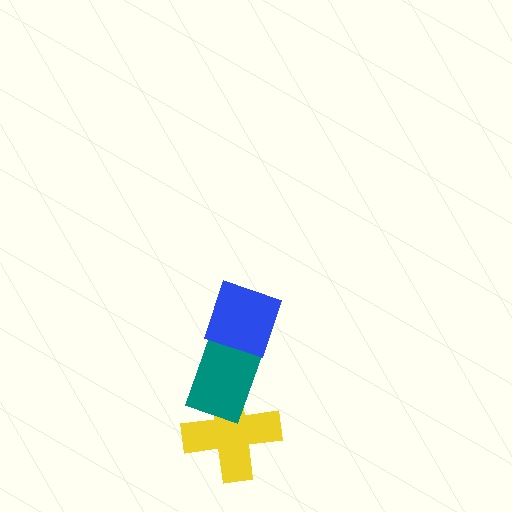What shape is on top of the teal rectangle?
The blue diamond is on top of the teal rectangle.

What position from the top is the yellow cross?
The yellow cross is 3rd from the top.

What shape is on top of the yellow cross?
The teal rectangle is on top of the yellow cross.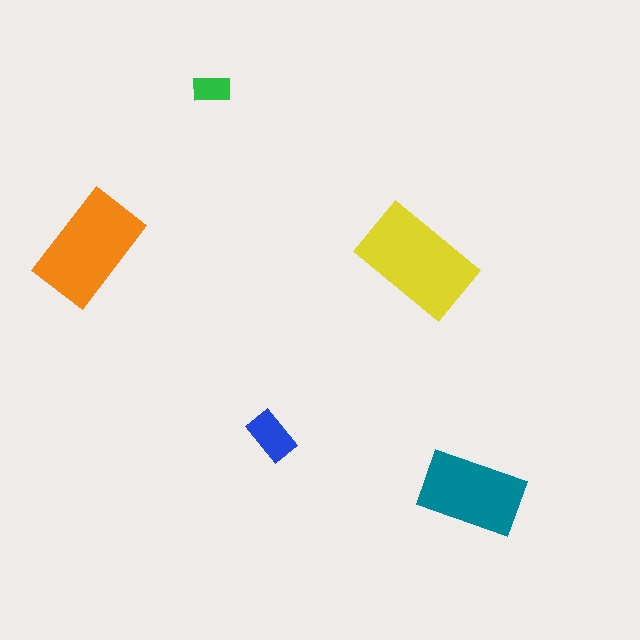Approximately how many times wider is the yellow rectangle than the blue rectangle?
About 2.5 times wider.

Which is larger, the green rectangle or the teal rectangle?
The teal one.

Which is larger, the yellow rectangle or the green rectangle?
The yellow one.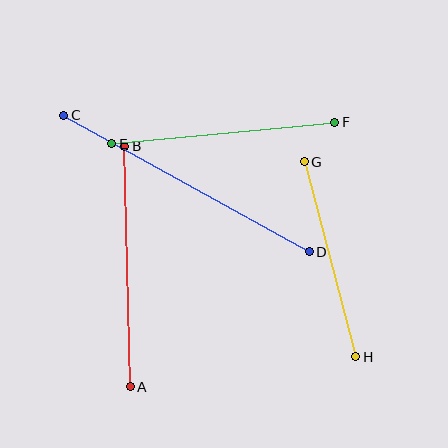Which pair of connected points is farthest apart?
Points C and D are farthest apart.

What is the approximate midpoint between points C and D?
The midpoint is at approximately (186, 184) pixels.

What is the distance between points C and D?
The distance is approximately 281 pixels.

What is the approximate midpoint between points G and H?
The midpoint is at approximately (330, 259) pixels.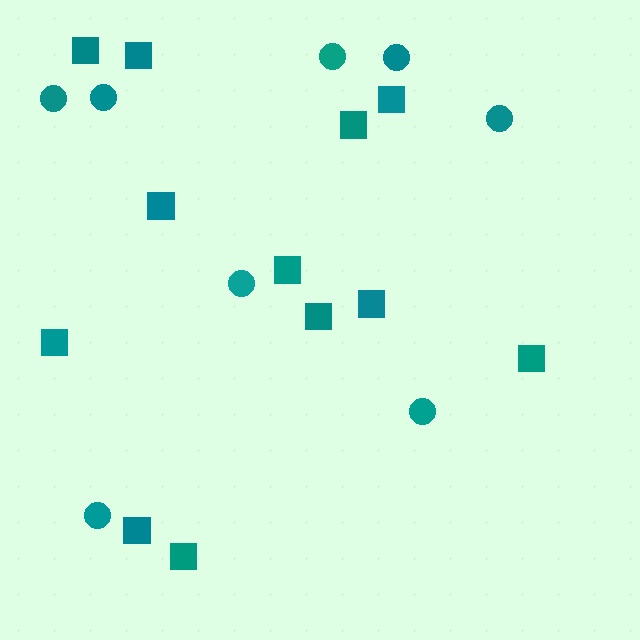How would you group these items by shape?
There are 2 groups: one group of circles (8) and one group of squares (12).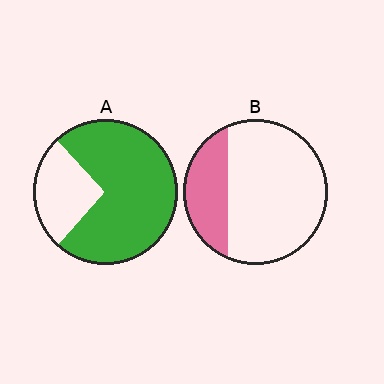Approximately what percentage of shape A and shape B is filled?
A is approximately 75% and B is approximately 25%.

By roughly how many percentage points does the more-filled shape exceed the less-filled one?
By roughly 45 percentage points (A over B).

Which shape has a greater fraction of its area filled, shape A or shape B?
Shape A.